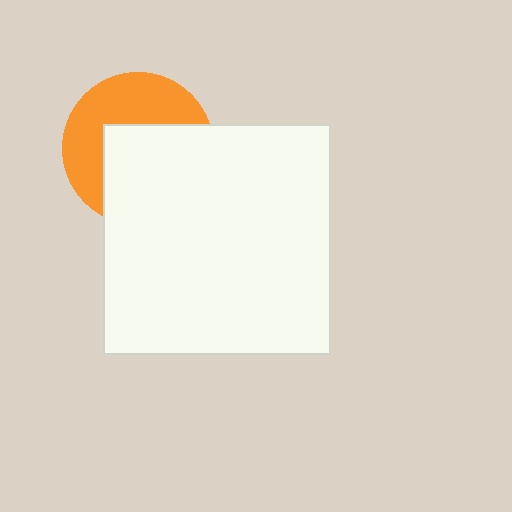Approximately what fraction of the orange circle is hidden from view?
Roughly 54% of the orange circle is hidden behind the white rectangle.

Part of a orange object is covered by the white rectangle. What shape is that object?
It is a circle.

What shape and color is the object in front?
The object in front is a white rectangle.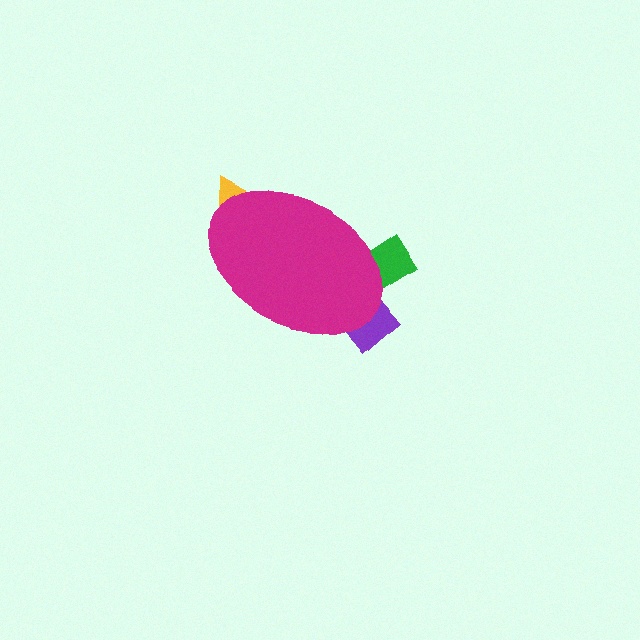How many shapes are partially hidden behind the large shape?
3 shapes are partially hidden.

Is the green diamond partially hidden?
Yes, the green diamond is partially hidden behind the magenta ellipse.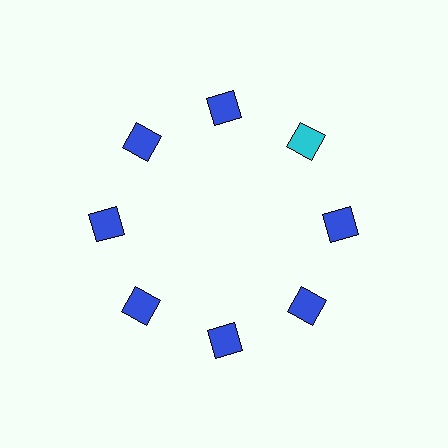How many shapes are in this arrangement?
There are 8 shapes arranged in a ring pattern.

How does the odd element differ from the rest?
It has a different color: cyan instead of blue.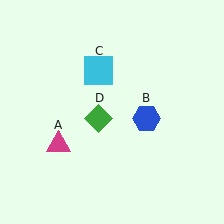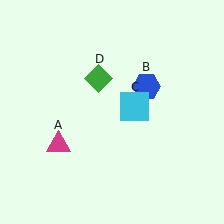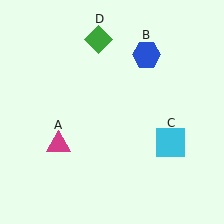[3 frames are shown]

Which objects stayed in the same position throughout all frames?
Magenta triangle (object A) remained stationary.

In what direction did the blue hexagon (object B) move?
The blue hexagon (object B) moved up.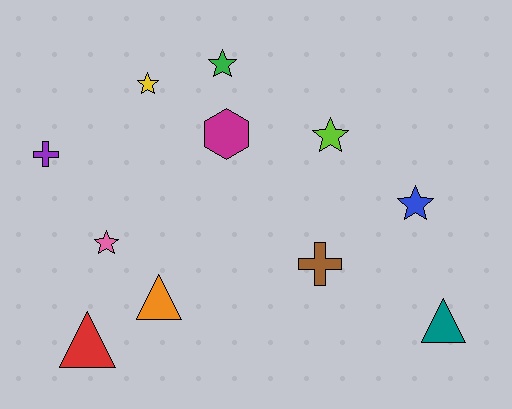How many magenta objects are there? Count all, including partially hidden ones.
There is 1 magenta object.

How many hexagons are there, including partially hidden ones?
There is 1 hexagon.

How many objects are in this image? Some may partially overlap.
There are 11 objects.